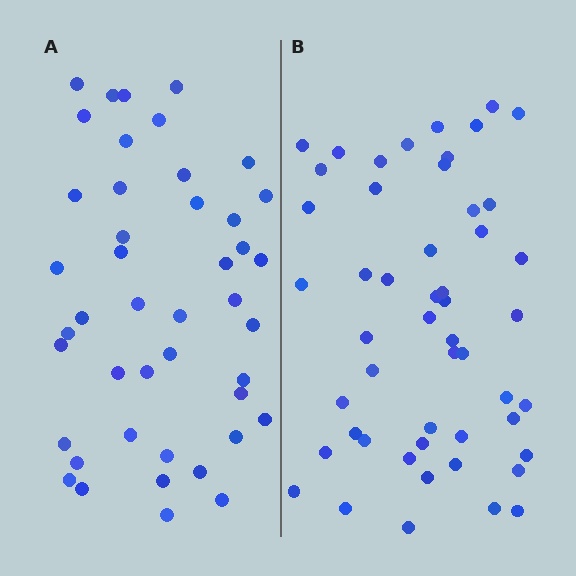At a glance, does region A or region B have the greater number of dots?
Region B (the right region) has more dots.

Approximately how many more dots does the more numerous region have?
Region B has roughly 8 or so more dots than region A.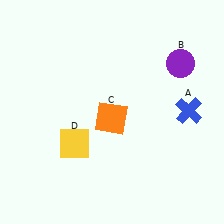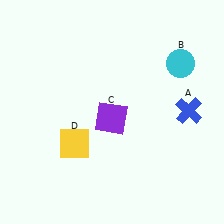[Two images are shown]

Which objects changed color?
B changed from purple to cyan. C changed from orange to purple.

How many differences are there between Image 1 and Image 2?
There are 2 differences between the two images.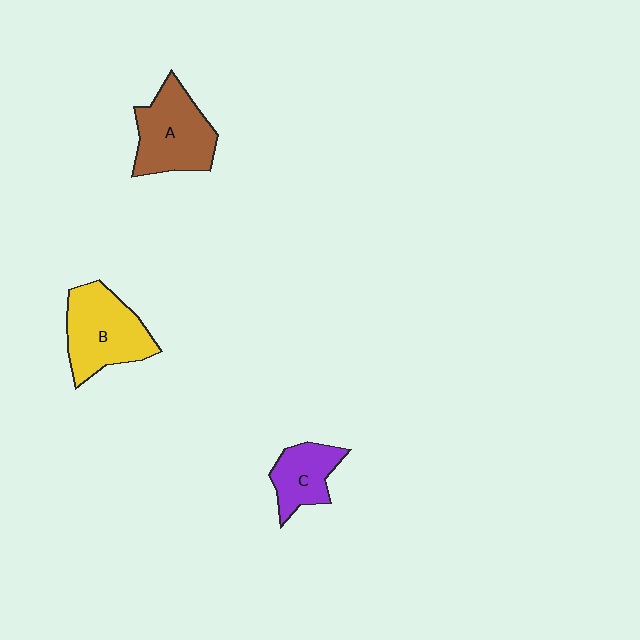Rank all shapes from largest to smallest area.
From largest to smallest: B (yellow), A (brown), C (purple).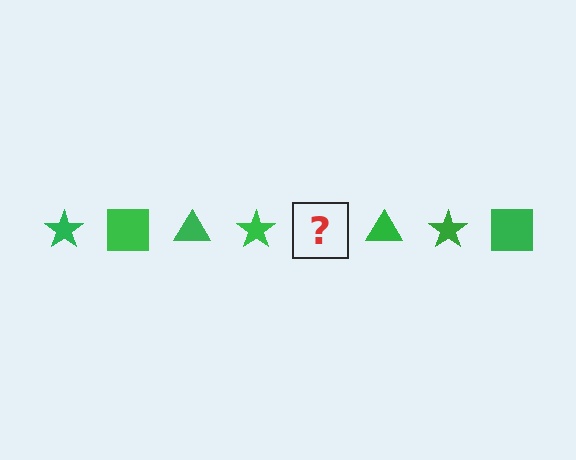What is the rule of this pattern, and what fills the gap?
The rule is that the pattern cycles through star, square, triangle shapes in green. The gap should be filled with a green square.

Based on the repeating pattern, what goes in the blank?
The blank should be a green square.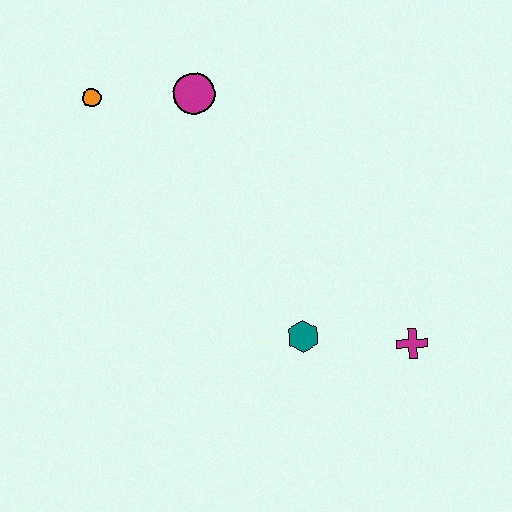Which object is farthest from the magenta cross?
The orange circle is farthest from the magenta cross.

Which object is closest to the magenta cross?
The teal hexagon is closest to the magenta cross.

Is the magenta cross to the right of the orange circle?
Yes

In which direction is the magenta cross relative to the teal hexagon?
The magenta cross is to the right of the teal hexagon.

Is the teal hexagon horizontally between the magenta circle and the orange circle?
No